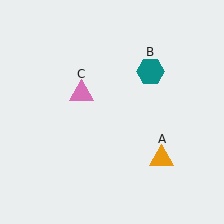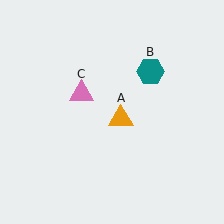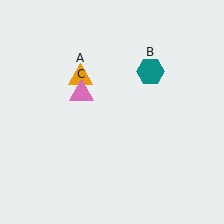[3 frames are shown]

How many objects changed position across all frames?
1 object changed position: orange triangle (object A).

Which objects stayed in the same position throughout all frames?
Teal hexagon (object B) and pink triangle (object C) remained stationary.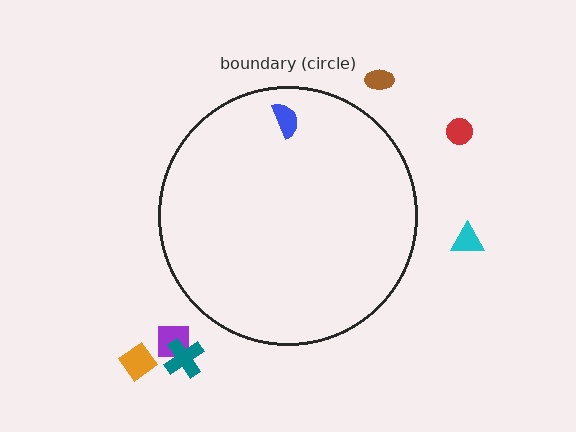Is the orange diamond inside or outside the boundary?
Outside.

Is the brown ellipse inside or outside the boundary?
Outside.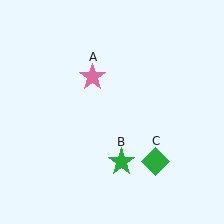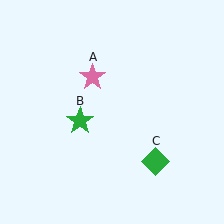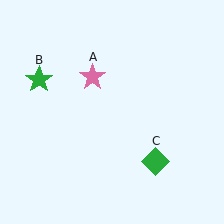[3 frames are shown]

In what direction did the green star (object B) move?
The green star (object B) moved up and to the left.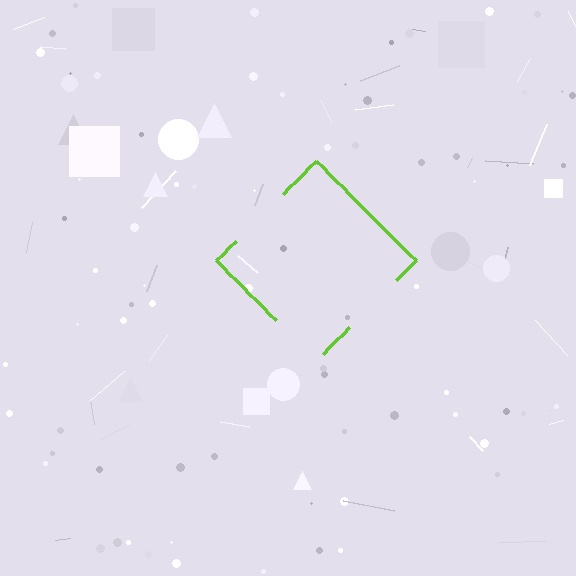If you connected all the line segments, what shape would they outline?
They would outline a diamond.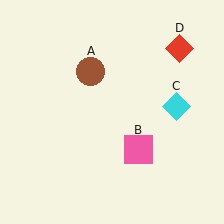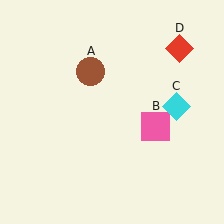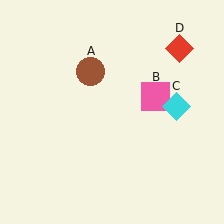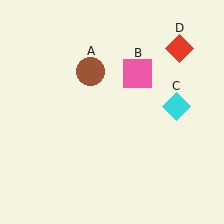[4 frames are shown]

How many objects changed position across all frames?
1 object changed position: pink square (object B).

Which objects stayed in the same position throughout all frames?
Brown circle (object A) and cyan diamond (object C) and red diamond (object D) remained stationary.